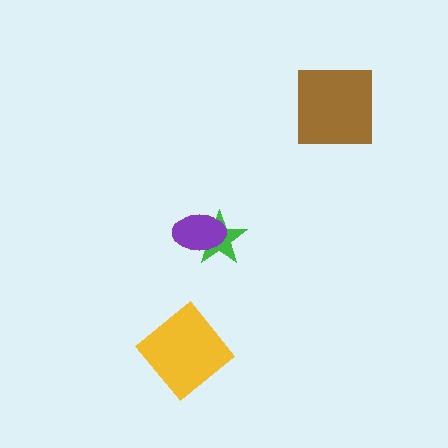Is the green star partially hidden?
Yes, it is partially covered by another shape.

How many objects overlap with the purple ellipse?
1 object overlaps with the purple ellipse.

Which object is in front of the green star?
The purple ellipse is in front of the green star.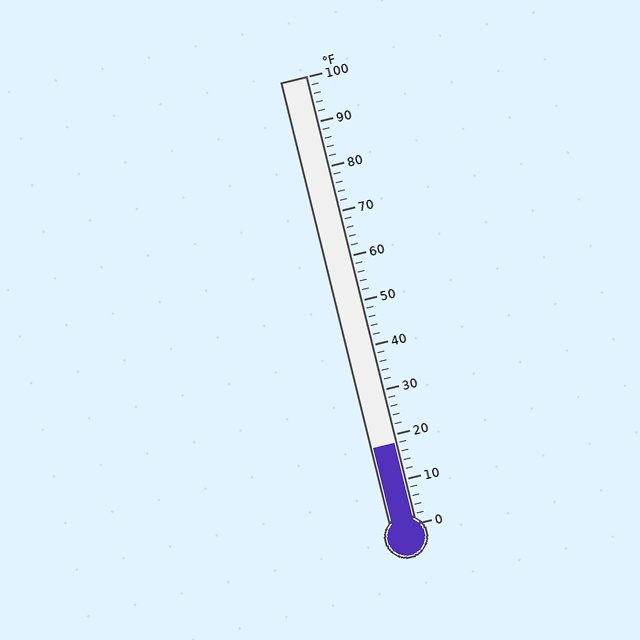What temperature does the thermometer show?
The thermometer shows approximately 18°F.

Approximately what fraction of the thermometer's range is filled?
The thermometer is filled to approximately 20% of its range.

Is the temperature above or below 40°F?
The temperature is below 40°F.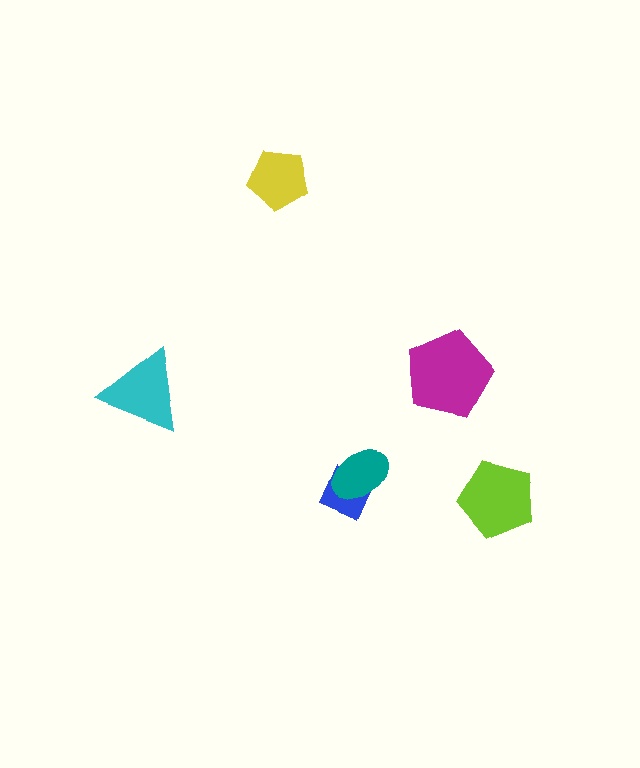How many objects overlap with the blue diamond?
1 object overlaps with the blue diamond.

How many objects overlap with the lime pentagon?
0 objects overlap with the lime pentagon.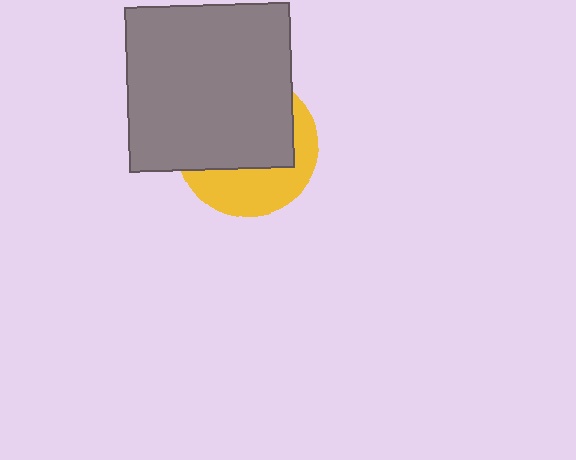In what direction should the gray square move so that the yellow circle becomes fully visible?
The gray square should move up. That is the shortest direction to clear the overlap and leave the yellow circle fully visible.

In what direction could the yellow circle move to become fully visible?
The yellow circle could move down. That would shift it out from behind the gray square entirely.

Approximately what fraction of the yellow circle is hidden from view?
Roughly 61% of the yellow circle is hidden behind the gray square.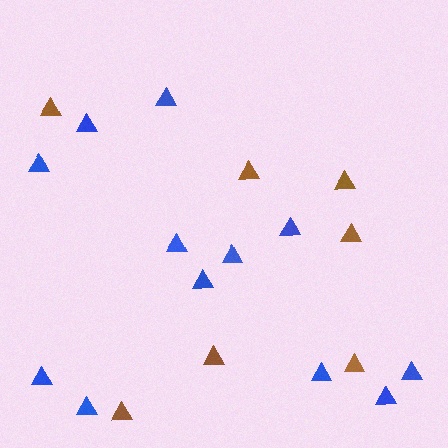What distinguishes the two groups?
There are 2 groups: one group of brown triangles (7) and one group of blue triangles (12).